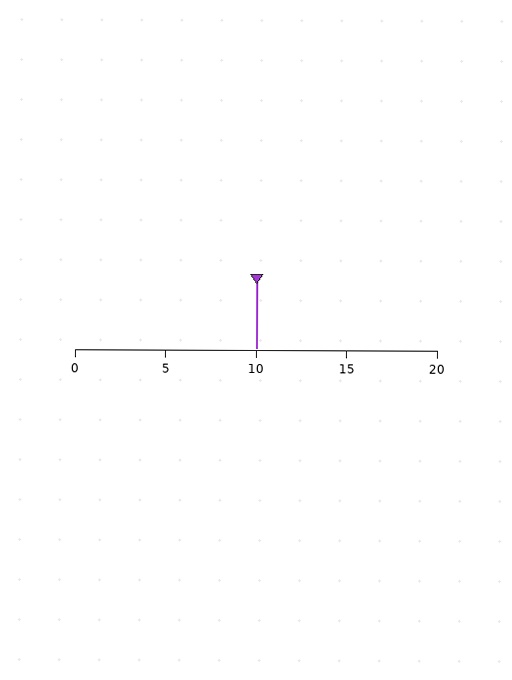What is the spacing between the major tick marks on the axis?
The major ticks are spaced 5 apart.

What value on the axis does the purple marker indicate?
The marker indicates approximately 10.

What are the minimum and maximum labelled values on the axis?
The axis runs from 0 to 20.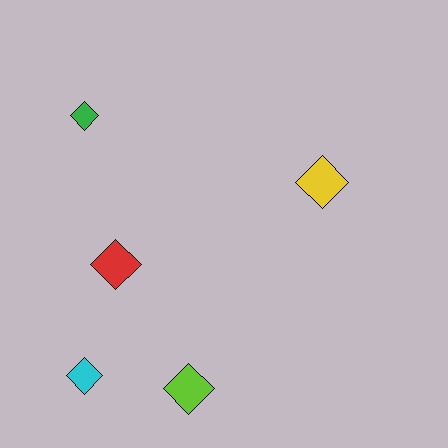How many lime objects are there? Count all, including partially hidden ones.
There is 1 lime object.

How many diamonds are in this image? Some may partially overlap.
There are 5 diamonds.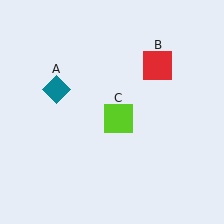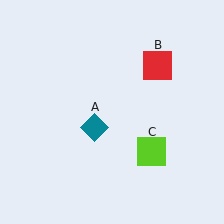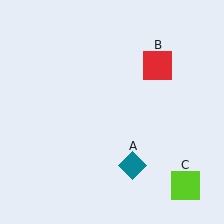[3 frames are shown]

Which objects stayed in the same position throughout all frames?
Red square (object B) remained stationary.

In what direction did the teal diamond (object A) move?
The teal diamond (object A) moved down and to the right.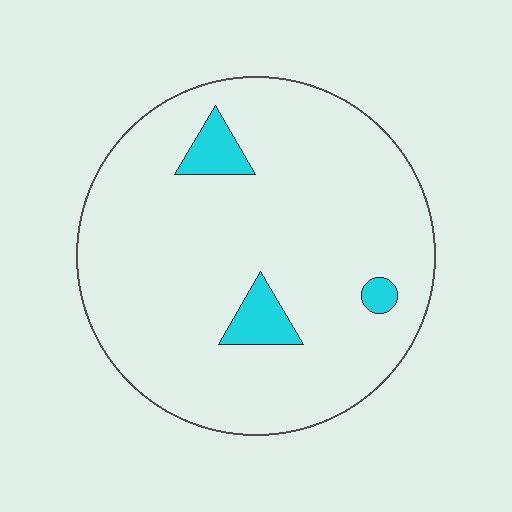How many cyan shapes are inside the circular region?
3.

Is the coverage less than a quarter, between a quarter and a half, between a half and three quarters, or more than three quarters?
Less than a quarter.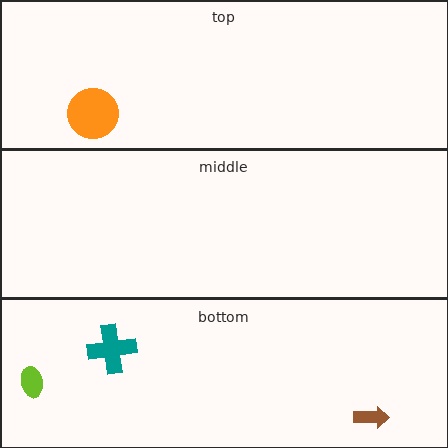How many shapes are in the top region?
1.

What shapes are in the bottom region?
The lime ellipse, the brown arrow, the teal cross.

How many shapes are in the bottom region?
3.